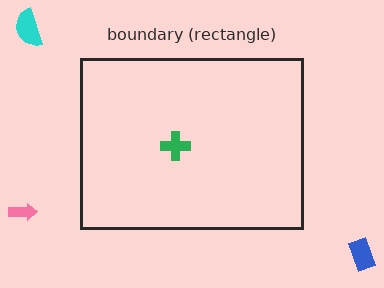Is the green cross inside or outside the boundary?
Inside.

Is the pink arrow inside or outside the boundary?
Outside.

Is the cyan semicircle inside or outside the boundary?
Outside.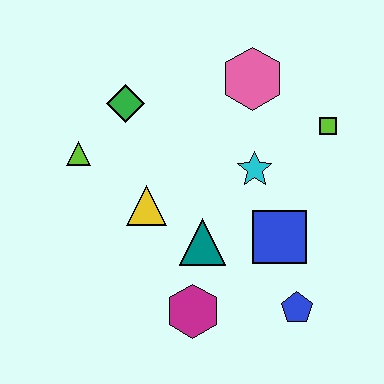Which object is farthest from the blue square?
The lime triangle is farthest from the blue square.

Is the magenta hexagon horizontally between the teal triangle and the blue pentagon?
No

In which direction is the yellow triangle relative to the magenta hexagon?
The yellow triangle is above the magenta hexagon.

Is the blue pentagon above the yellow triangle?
No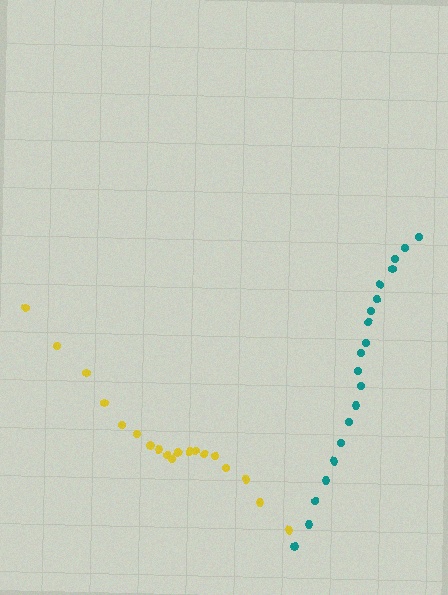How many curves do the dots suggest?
There are 2 distinct paths.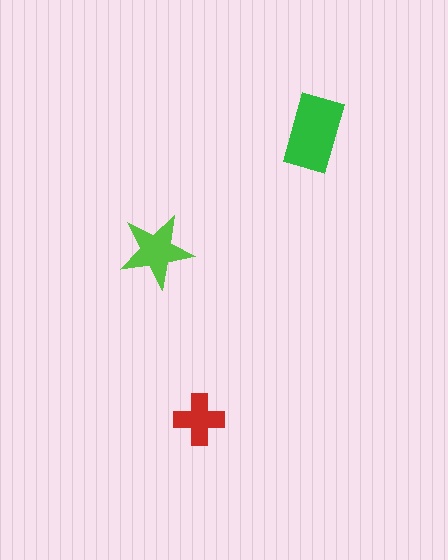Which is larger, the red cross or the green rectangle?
The green rectangle.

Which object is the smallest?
The red cross.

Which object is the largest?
The green rectangle.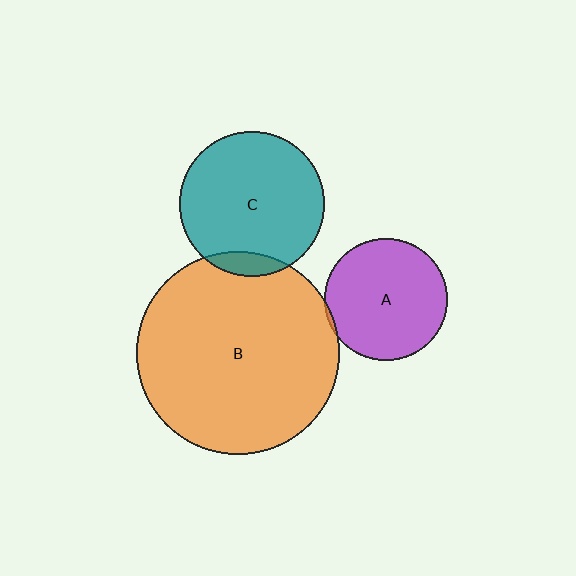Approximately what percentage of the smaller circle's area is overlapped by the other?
Approximately 5%.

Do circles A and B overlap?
Yes.